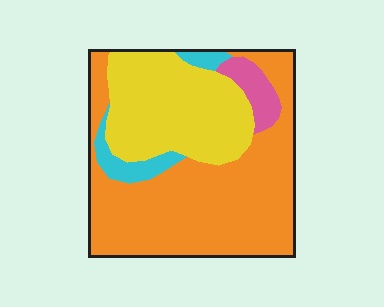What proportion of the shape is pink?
Pink covers about 5% of the shape.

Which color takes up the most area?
Orange, at roughly 55%.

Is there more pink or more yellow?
Yellow.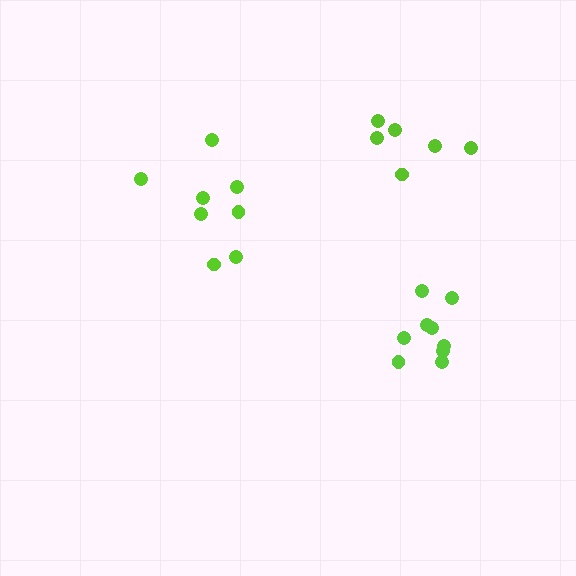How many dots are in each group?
Group 1: 9 dots, Group 2: 6 dots, Group 3: 8 dots (23 total).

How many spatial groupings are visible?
There are 3 spatial groupings.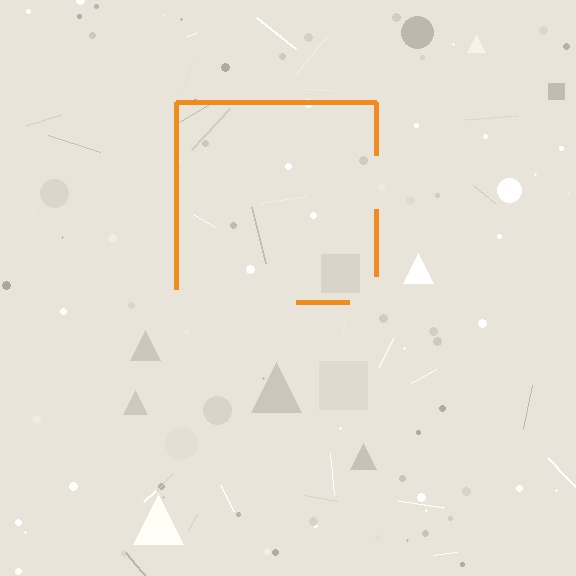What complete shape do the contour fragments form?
The contour fragments form a square.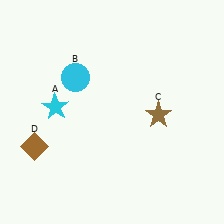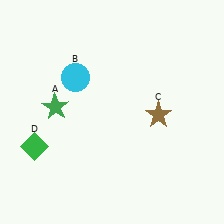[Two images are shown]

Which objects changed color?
A changed from cyan to green. D changed from brown to green.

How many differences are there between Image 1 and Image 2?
There are 2 differences between the two images.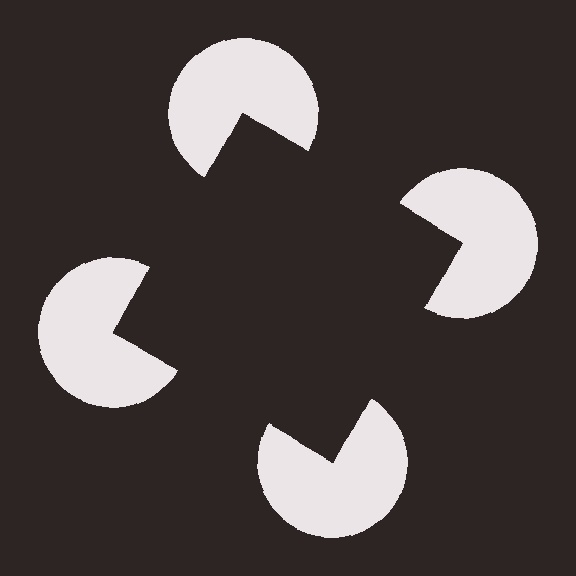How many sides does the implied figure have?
4 sides.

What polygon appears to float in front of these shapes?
An illusory square — its edges are inferred from the aligned wedge cuts in the pac-man discs, not physically drawn.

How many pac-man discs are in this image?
There are 4 — one at each vertex of the illusory square.